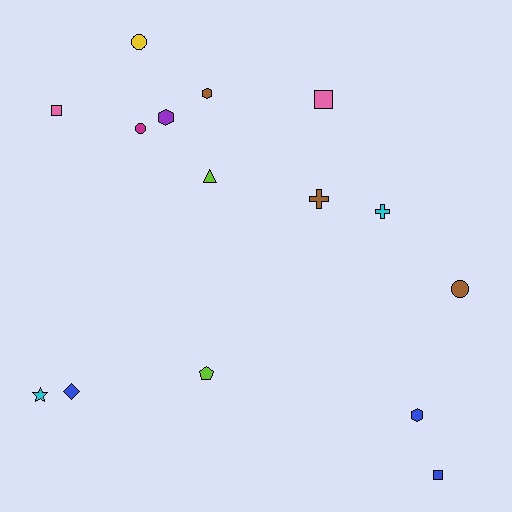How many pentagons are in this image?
There is 1 pentagon.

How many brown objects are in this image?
There are 3 brown objects.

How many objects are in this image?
There are 15 objects.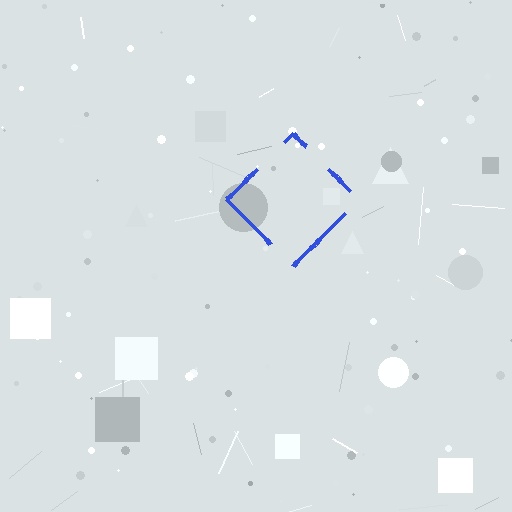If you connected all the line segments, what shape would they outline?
They would outline a diamond.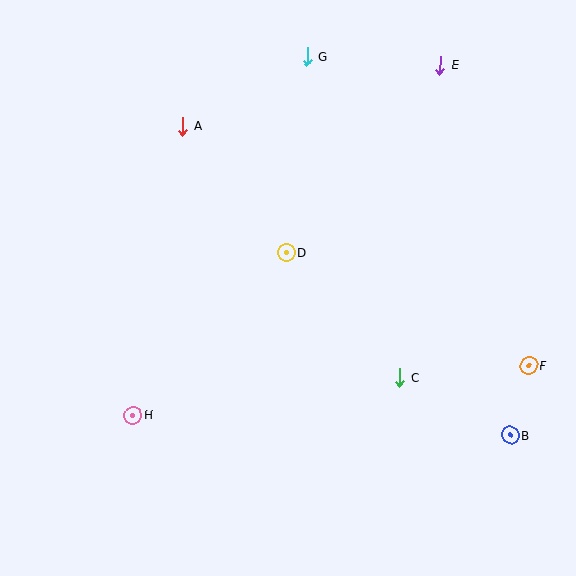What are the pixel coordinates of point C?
Point C is at (400, 377).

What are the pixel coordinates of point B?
Point B is at (510, 435).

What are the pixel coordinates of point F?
Point F is at (529, 366).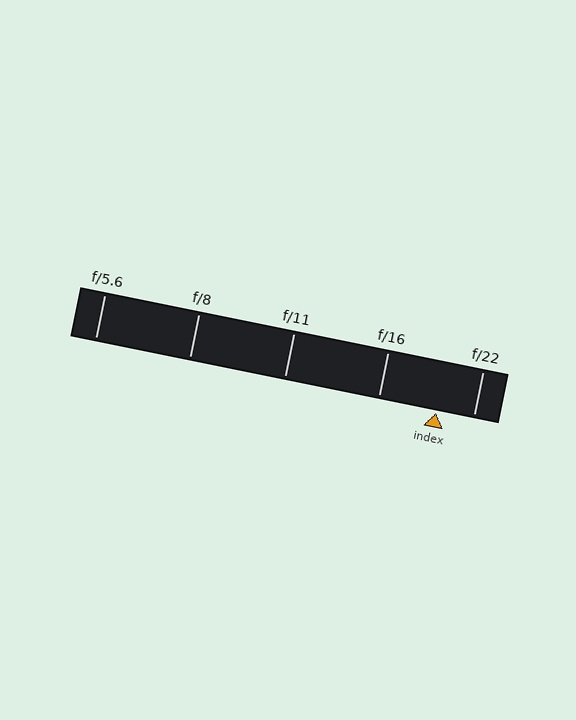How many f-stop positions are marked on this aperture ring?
There are 5 f-stop positions marked.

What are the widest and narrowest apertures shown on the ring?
The widest aperture shown is f/5.6 and the narrowest is f/22.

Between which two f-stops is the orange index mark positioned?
The index mark is between f/16 and f/22.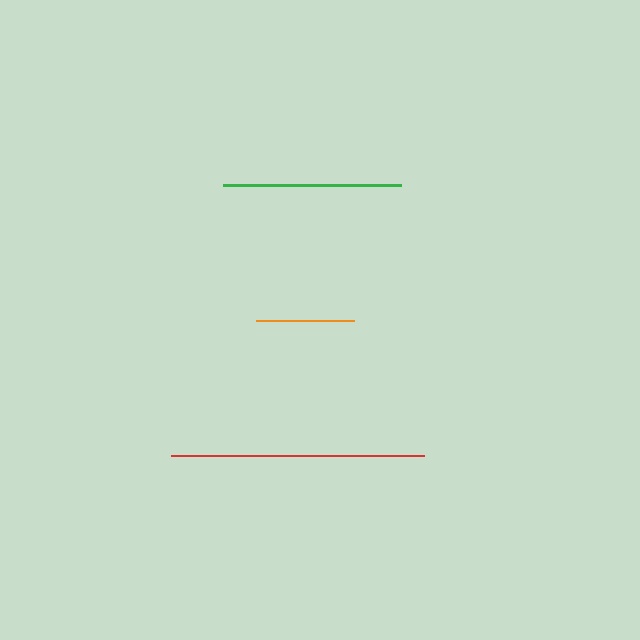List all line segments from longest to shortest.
From longest to shortest: red, green, orange.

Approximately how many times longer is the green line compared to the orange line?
The green line is approximately 1.8 times the length of the orange line.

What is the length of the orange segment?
The orange segment is approximately 98 pixels long.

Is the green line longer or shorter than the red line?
The red line is longer than the green line.